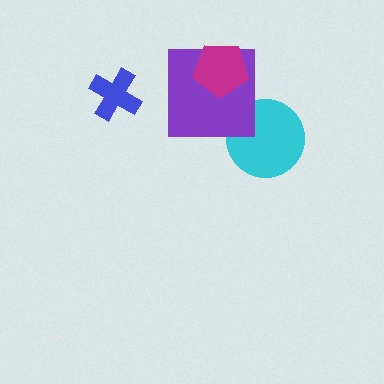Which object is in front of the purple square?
The magenta pentagon is in front of the purple square.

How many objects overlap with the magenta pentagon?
1 object overlaps with the magenta pentagon.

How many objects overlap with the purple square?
2 objects overlap with the purple square.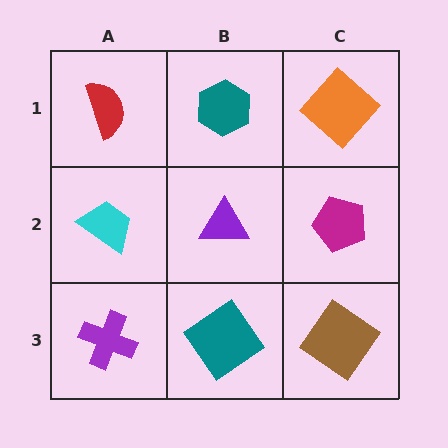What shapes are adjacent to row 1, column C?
A magenta pentagon (row 2, column C), a teal hexagon (row 1, column B).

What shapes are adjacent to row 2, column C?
An orange diamond (row 1, column C), a brown diamond (row 3, column C), a purple triangle (row 2, column B).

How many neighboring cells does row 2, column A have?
3.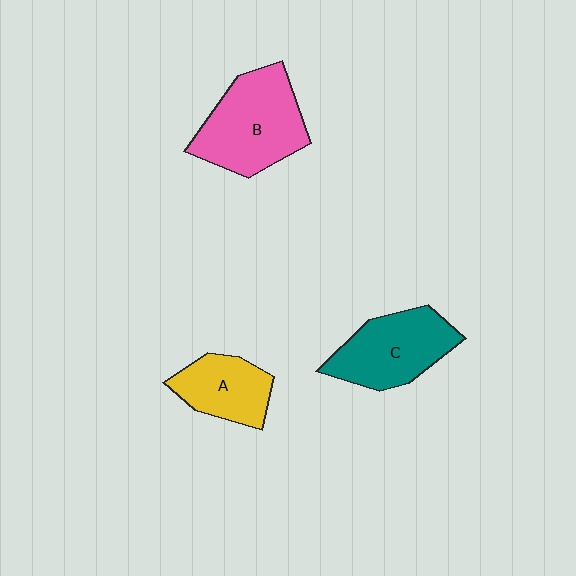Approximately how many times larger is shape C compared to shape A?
Approximately 1.4 times.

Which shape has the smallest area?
Shape A (yellow).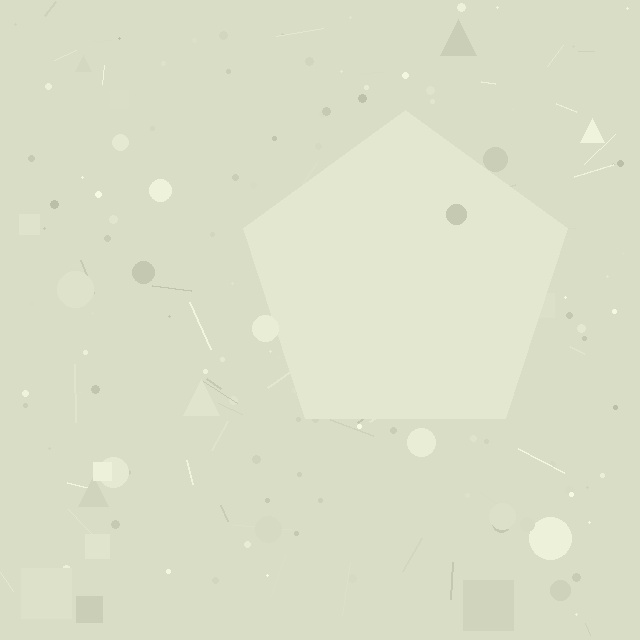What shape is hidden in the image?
A pentagon is hidden in the image.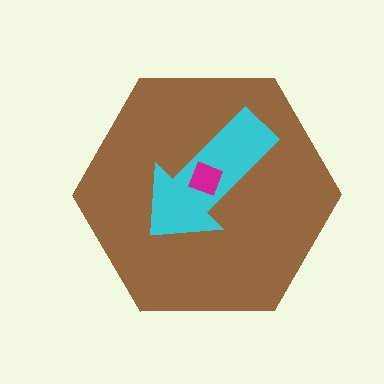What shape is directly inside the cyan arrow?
The magenta diamond.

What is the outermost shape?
The brown hexagon.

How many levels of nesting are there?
3.